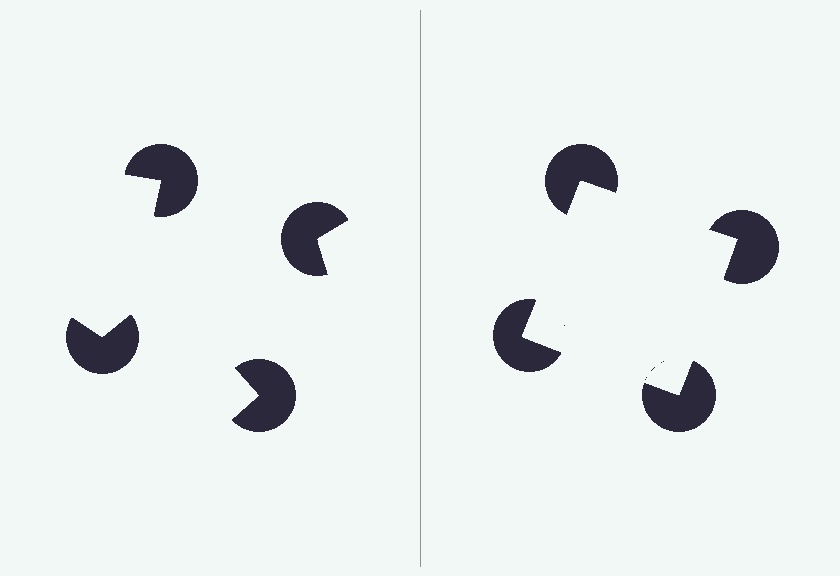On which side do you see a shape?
An illusory square appears on the right side. On the left side the wedge cuts are rotated, so no coherent shape forms.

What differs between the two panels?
The pac-man discs are positioned identically on both sides; only the wedge orientations differ. On the right they align to a square; on the left they are misaligned.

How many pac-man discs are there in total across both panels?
8 — 4 on each side.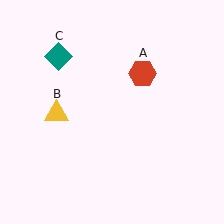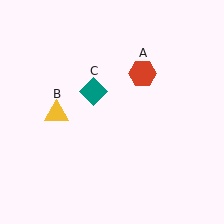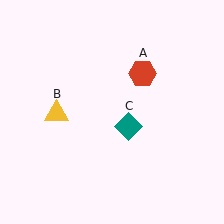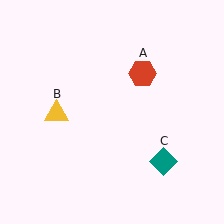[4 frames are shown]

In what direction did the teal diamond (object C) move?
The teal diamond (object C) moved down and to the right.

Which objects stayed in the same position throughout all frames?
Red hexagon (object A) and yellow triangle (object B) remained stationary.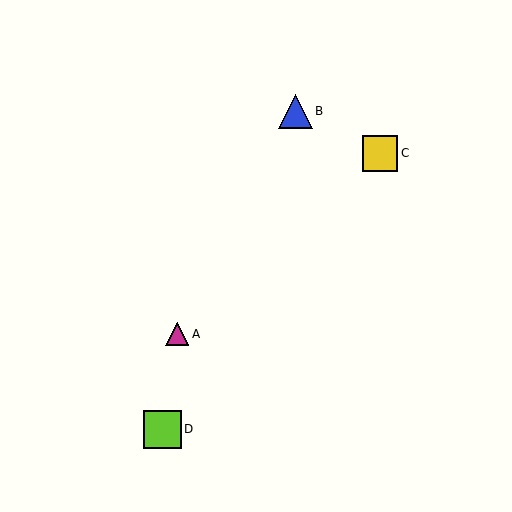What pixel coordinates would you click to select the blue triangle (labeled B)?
Click at (296, 111) to select the blue triangle B.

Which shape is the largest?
The lime square (labeled D) is the largest.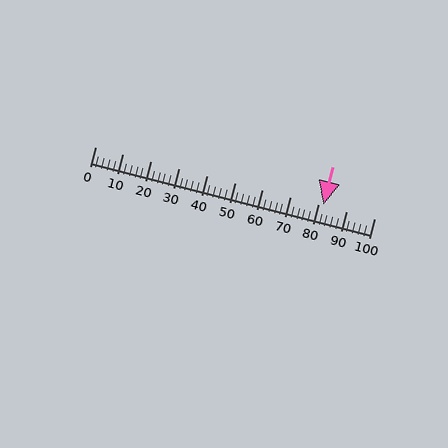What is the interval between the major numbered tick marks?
The major tick marks are spaced 10 units apart.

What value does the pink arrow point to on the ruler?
The pink arrow points to approximately 82.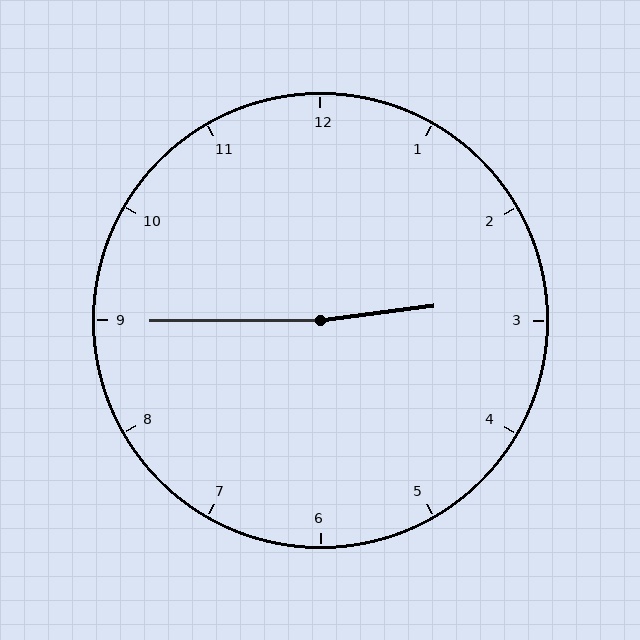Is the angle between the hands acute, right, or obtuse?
It is obtuse.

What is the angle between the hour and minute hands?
Approximately 172 degrees.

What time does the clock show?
2:45.